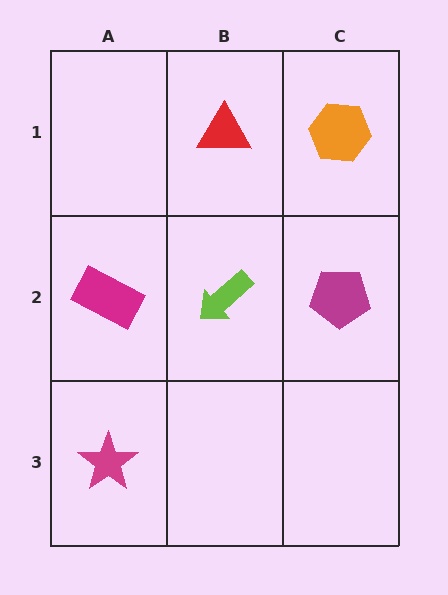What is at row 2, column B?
A lime arrow.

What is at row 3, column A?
A magenta star.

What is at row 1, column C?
An orange hexagon.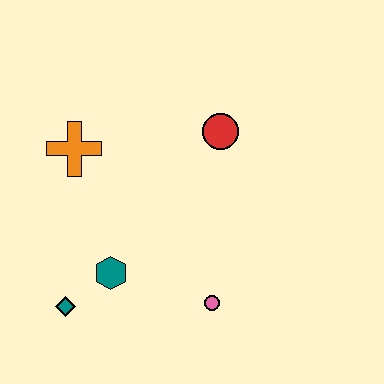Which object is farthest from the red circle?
The teal diamond is farthest from the red circle.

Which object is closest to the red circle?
The orange cross is closest to the red circle.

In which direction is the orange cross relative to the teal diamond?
The orange cross is above the teal diamond.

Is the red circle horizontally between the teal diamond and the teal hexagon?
No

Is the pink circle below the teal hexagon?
Yes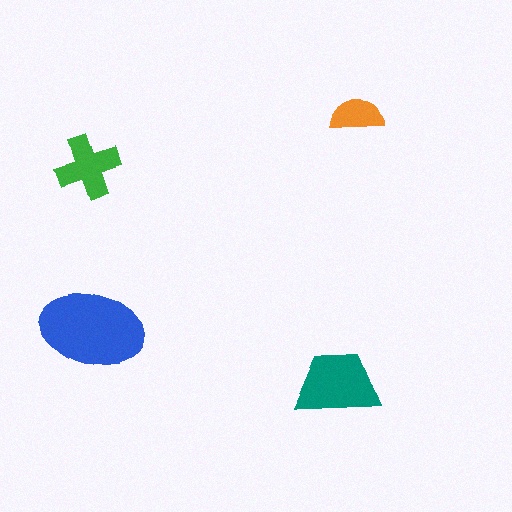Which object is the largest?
The blue ellipse.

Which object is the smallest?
The orange semicircle.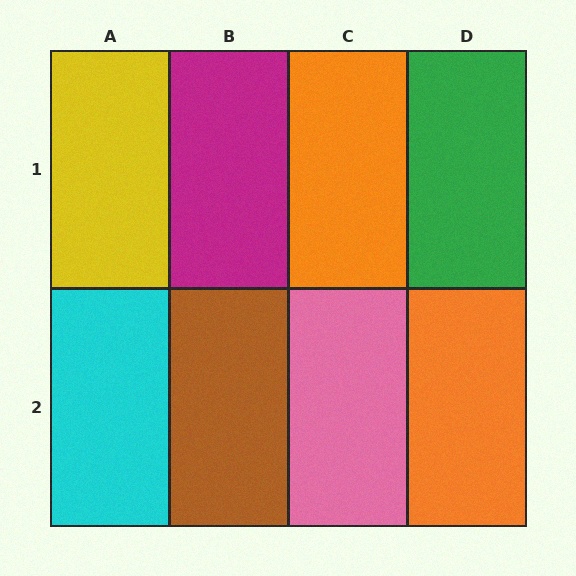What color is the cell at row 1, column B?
Magenta.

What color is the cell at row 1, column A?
Yellow.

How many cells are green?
1 cell is green.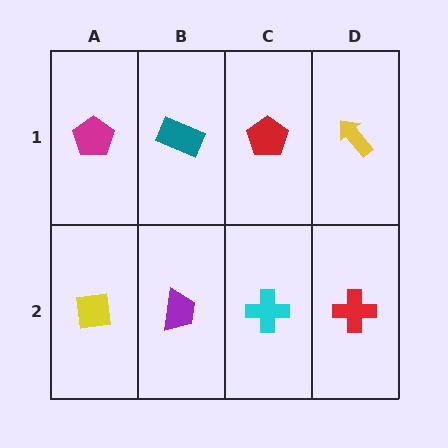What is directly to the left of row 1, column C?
A teal rectangle.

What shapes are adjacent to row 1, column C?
A cyan cross (row 2, column C), a teal rectangle (row 1, column B), a yellow arrow (row 1, column D).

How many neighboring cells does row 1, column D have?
2.